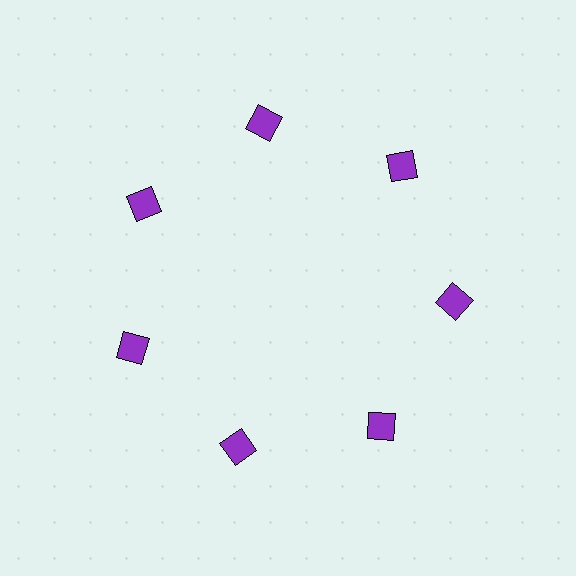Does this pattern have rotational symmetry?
Yes, this pattern has 7-fold rotational symmetry. It looks the same after rotating 51 degrees around the center.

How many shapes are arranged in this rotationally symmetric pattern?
There are 7 shapes, arranged in 7 groups of 1.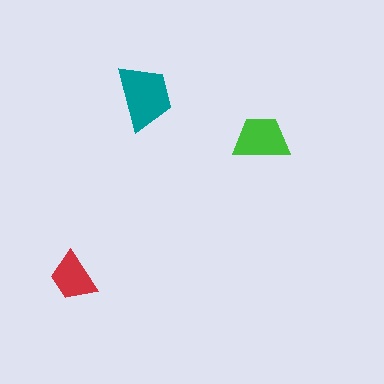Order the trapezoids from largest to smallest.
the teal one, the green one, the red one.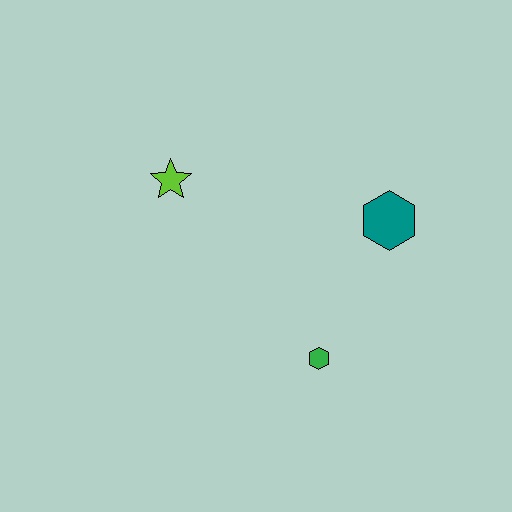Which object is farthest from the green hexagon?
The lime star is farthest from the green hexagon.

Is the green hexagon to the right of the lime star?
Yes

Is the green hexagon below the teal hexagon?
Yes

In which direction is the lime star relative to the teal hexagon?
The lime star is to the left of the teal hexagon.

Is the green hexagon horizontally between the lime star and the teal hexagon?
Yes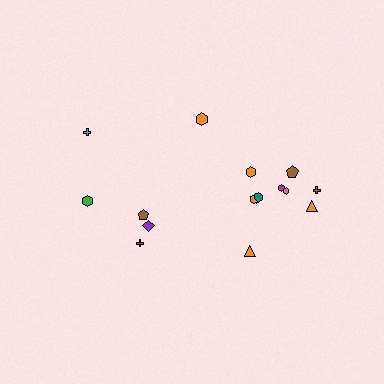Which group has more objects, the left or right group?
The right group.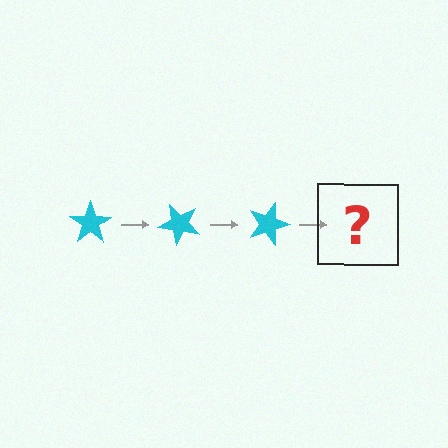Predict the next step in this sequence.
The next step is a cyan star rotated 135 degrees.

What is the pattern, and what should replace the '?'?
The pattern is that the star rotates 45 degrees each step. The '?' should be a cyan star rotated 135 degrees.